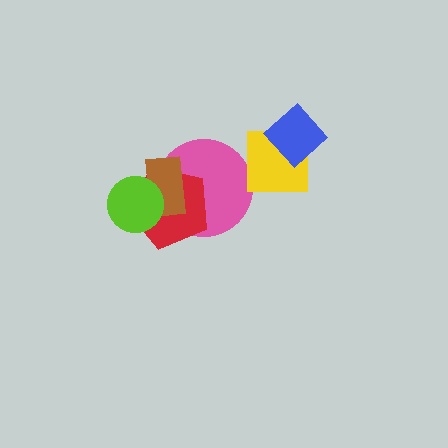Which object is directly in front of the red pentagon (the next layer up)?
The brown rectangle is directly in front of the red pentagon.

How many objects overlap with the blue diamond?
1 object overlaps with the blue diamond.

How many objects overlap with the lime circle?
2 objects overlap with the lime circle.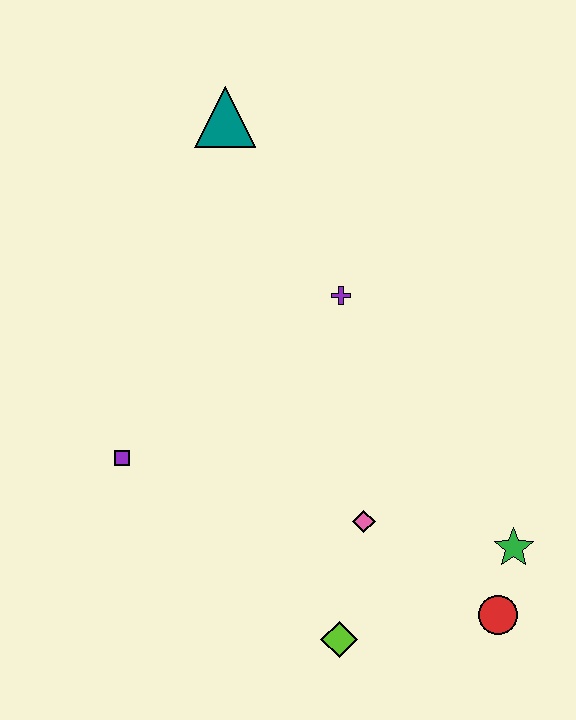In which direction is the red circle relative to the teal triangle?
The red circle is below the teal triangle.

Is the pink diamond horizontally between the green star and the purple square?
Yes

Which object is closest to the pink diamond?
The lime diamond is closest to the pink diamond.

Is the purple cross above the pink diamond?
Yes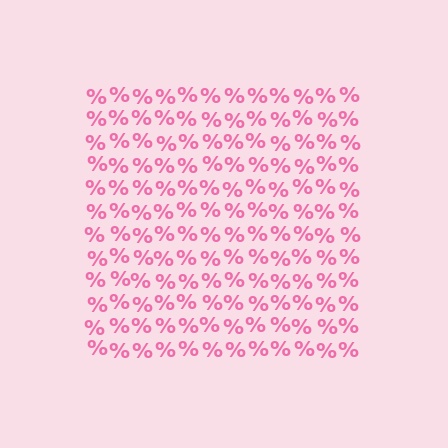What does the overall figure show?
The overall figure shows a square.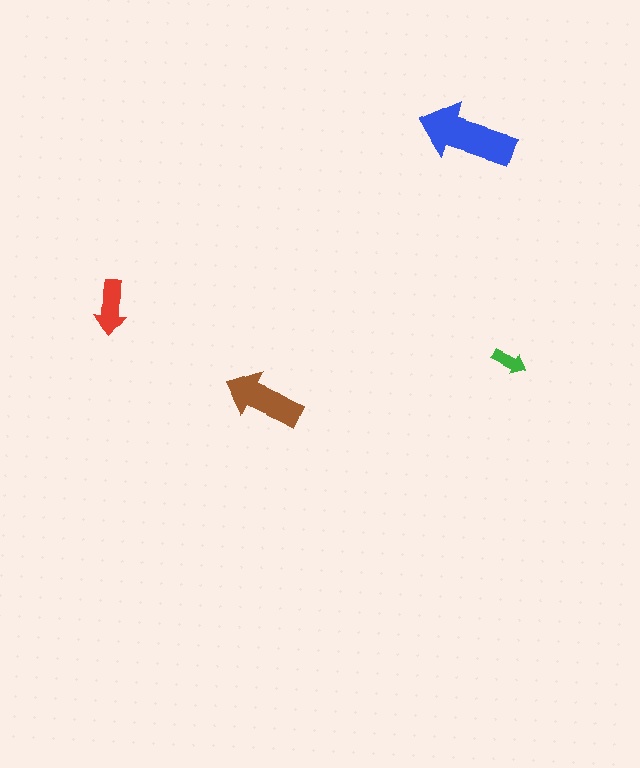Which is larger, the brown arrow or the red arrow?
The brown one.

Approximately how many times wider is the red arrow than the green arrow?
About 1.5 times wider.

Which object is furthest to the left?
The red arrow is leftmost.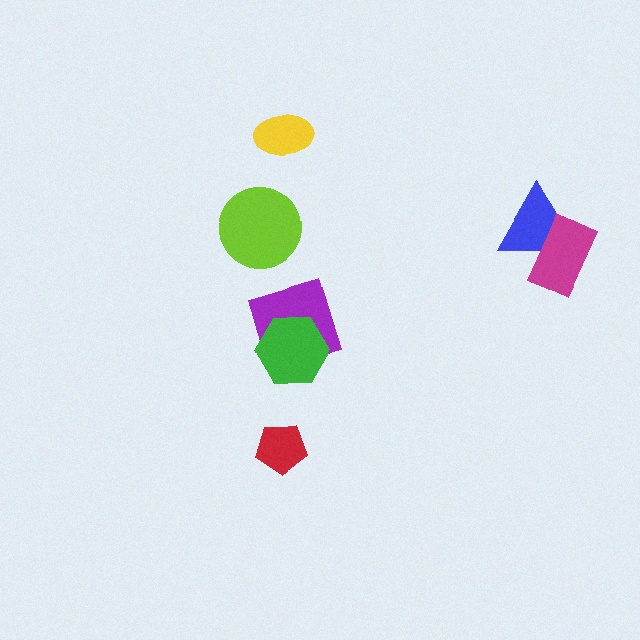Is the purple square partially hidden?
Yes, it is partially covered by another shape.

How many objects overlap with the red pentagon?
0 objects overlap with the red pentagon.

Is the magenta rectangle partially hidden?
No, no other shape covers it.